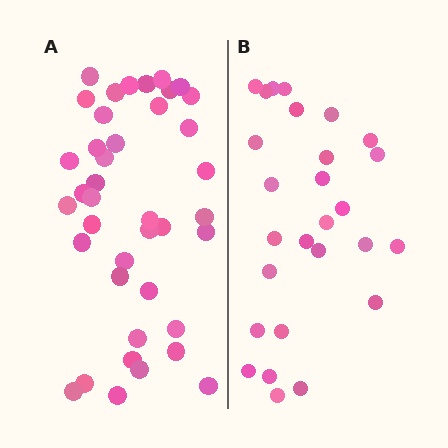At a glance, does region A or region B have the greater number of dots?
Region A (the left region) has more dots.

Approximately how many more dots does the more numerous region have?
Region A has approximately 15 more dots than region B.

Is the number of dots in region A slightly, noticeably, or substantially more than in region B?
Region A has substantially more. The ratio is roughly 1.5 to 1.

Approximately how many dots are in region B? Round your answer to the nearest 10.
About 30 dots. (The exact count is 27, which rounds to 30.)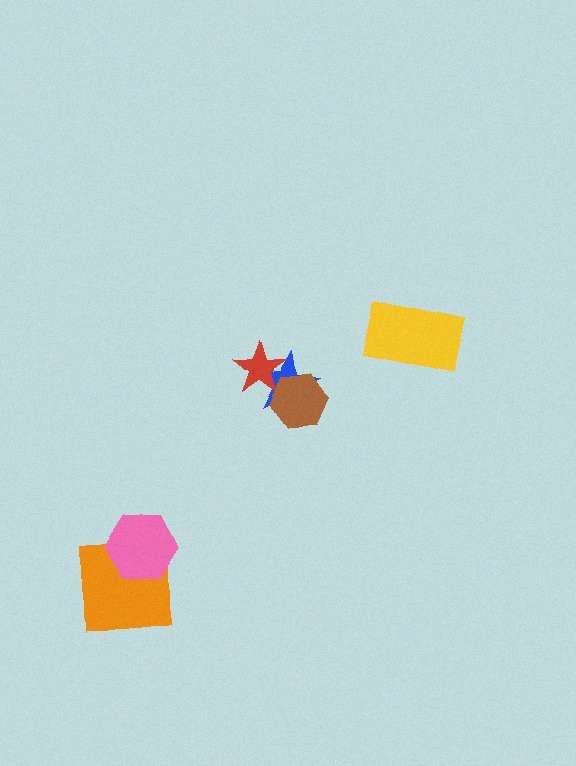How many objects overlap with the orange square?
1 object overlaps with the orange square.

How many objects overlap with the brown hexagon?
2 objects overlap with the brown hexagon.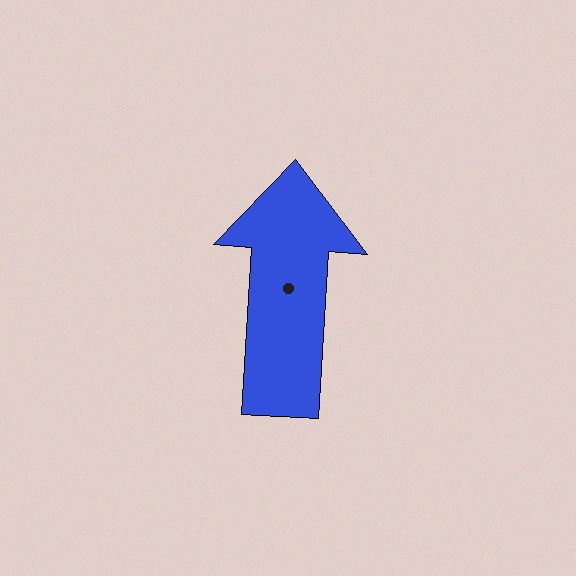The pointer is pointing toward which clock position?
Roughly 12 o'clock.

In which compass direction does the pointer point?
North.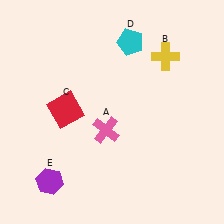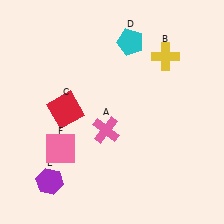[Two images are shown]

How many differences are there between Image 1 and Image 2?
There is 1 difference between the two images.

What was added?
A pink square (F) was added in Image 2.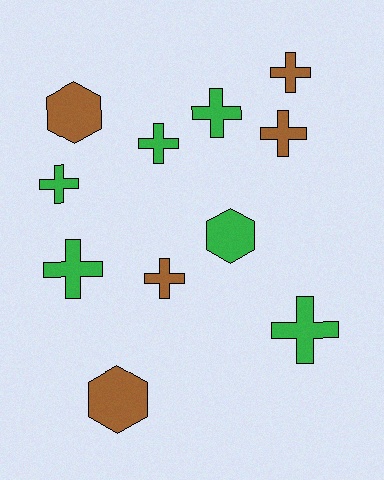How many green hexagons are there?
There is 1 green hexagon.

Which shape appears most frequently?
Cross, with 8 objects.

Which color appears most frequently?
Green, with 6 objects.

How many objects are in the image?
There are 11 objects.